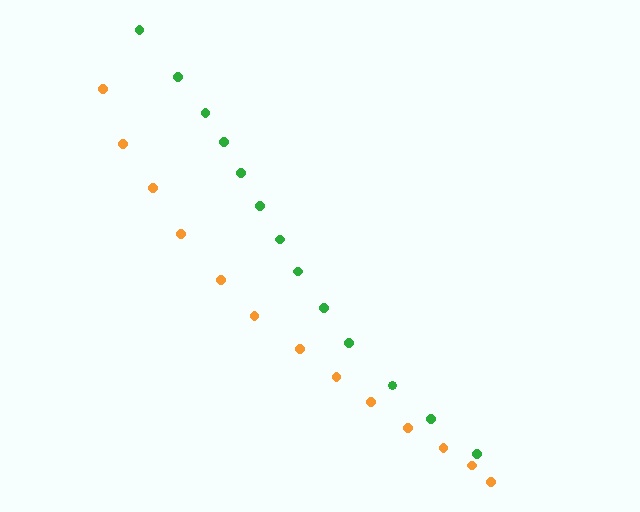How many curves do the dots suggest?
There are 2 distinct paths.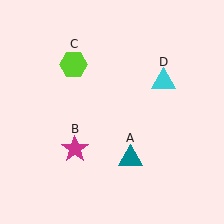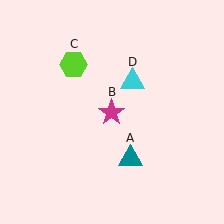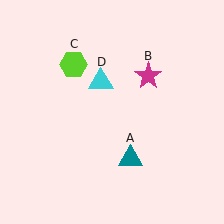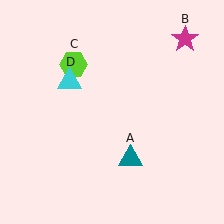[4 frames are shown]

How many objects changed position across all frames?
2 objects changed position: magenta star (object B), cyan triangle (object D).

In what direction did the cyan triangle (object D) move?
The cyan triangle (object D) moved left.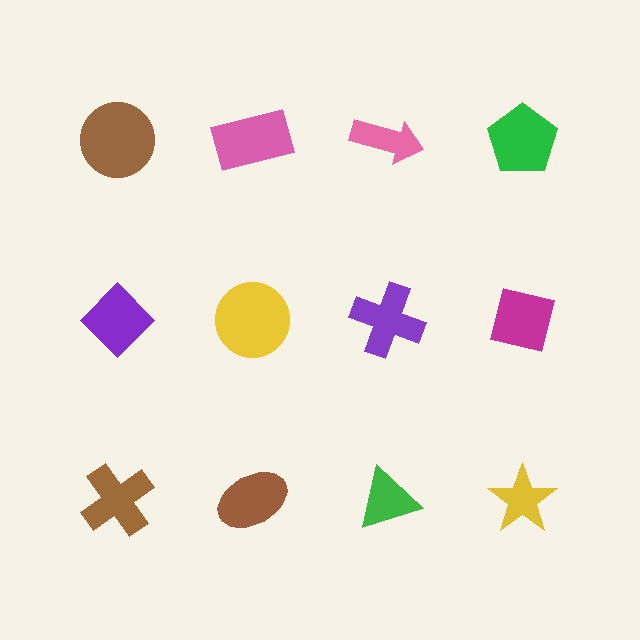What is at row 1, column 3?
A pink arrow.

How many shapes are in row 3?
4 shapes.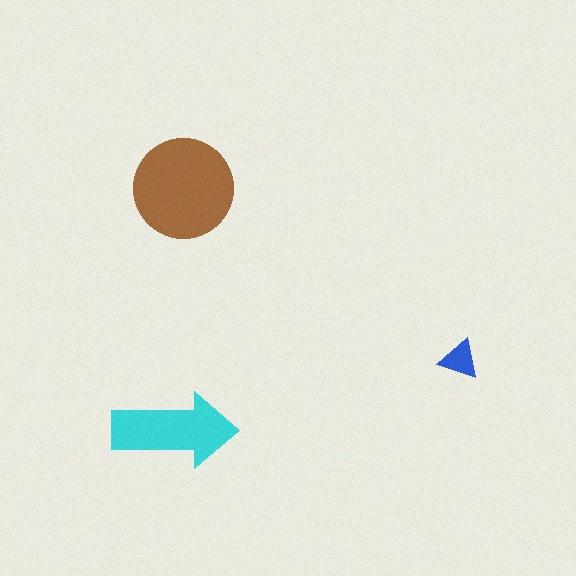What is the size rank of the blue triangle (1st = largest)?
3rd.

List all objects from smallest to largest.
The blue triangle, the cyan arrow, the brown circle.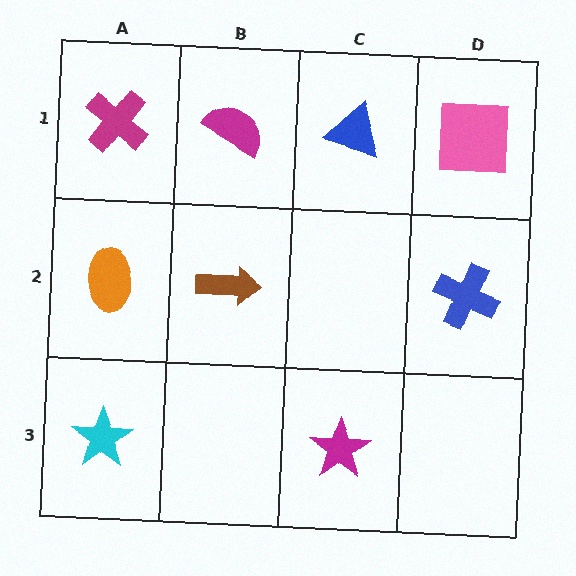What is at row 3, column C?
A magenta star.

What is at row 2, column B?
A brown arrow.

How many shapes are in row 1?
4 shapes.